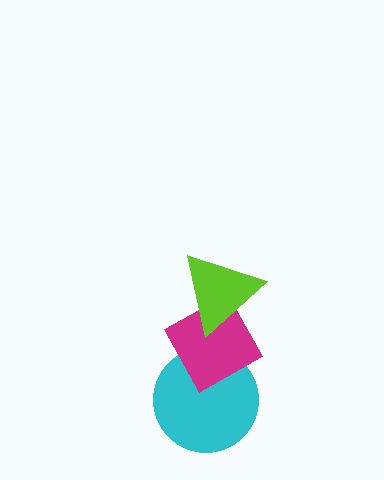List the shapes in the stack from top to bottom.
From top to bottom: the lime triangle, the magenta diamond, the cyan circle.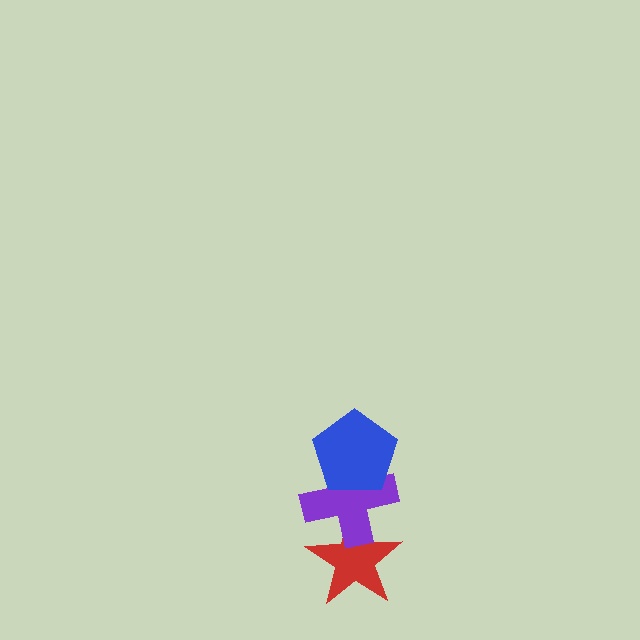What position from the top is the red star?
The red star is 3rd from the top.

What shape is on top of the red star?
The purple cross is on top of the red star.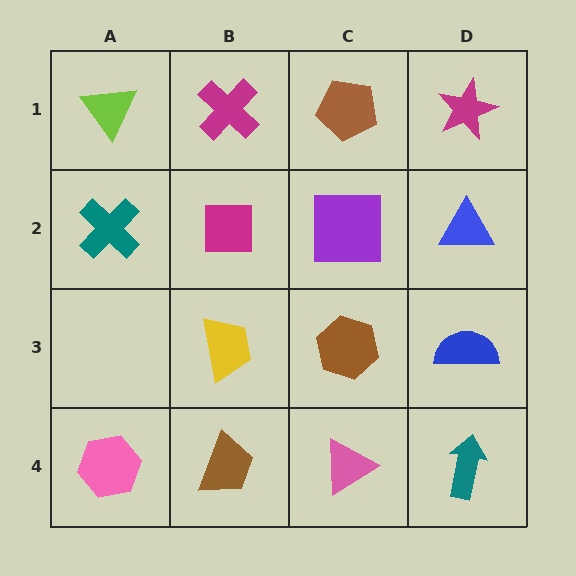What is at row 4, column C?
A pink triangle.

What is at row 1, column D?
A magenta star.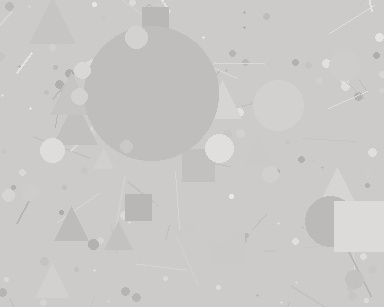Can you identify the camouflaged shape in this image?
The camouflaged shape is a circle.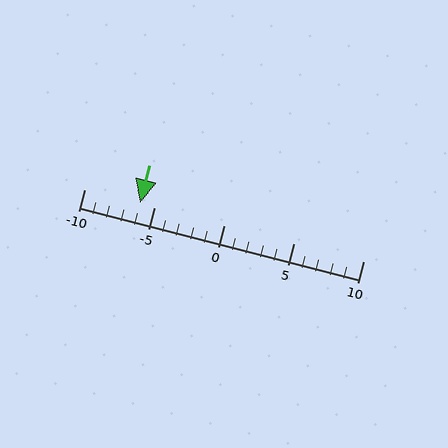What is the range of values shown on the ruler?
The ruler shows values from -10 to 10.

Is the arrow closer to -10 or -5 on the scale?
The arrow is closer to -5.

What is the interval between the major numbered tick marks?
The major tick marks are spaced 5 units apart.